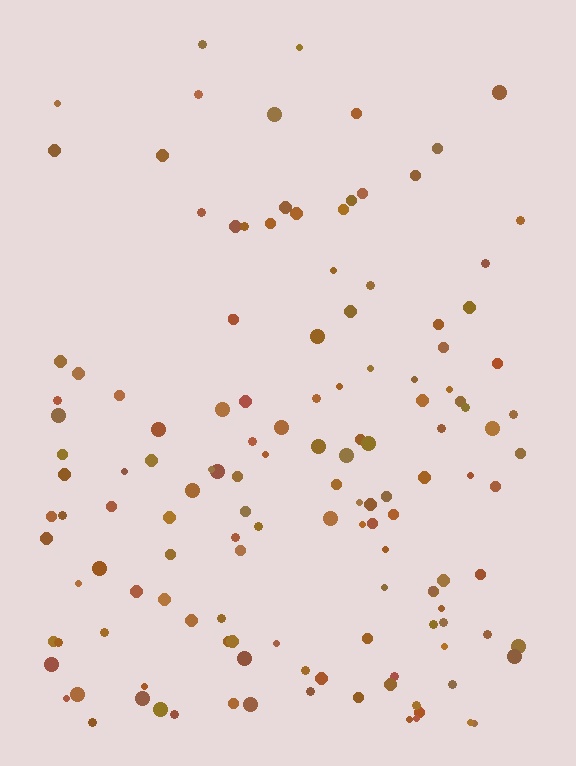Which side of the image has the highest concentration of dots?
The bottom.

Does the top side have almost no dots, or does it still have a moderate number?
Still a moderate number, just noticeably fewer than the bottom.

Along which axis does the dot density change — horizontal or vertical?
Vertical.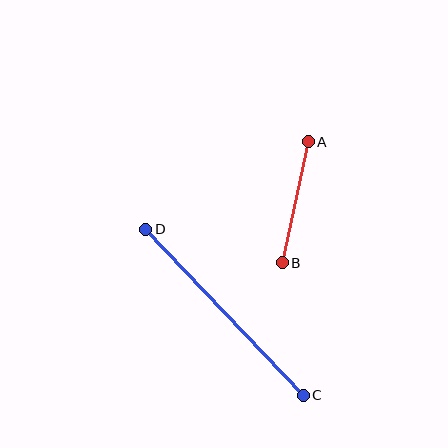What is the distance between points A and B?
The distance is approximately 124 pixels.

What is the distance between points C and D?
The distance is approximately 229 pixels.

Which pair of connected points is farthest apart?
Points C and D are farthest apart.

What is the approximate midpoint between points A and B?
The midpoint is at approximately (295, 202) pixels.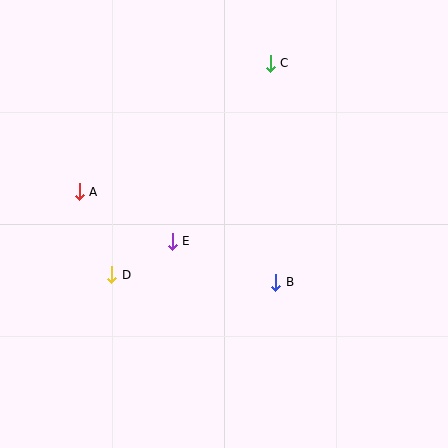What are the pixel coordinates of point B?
Point B is at (276, 282).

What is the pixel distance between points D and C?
The distance between D and C is 264 pixels.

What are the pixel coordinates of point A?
Point A is at (79, 192).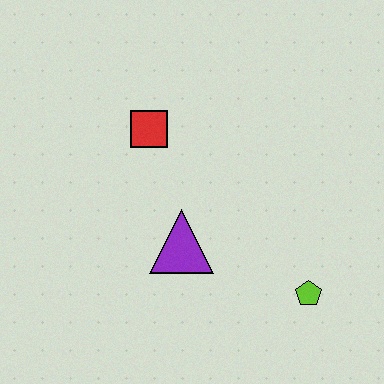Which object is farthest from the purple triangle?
The lime pentagon is farthest from the purple triangle.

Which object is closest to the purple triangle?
The red square is closest to the purple triangle.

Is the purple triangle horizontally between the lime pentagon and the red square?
Yes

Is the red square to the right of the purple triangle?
No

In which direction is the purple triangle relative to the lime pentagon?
The purple triangle is to the left of the lime pentagon.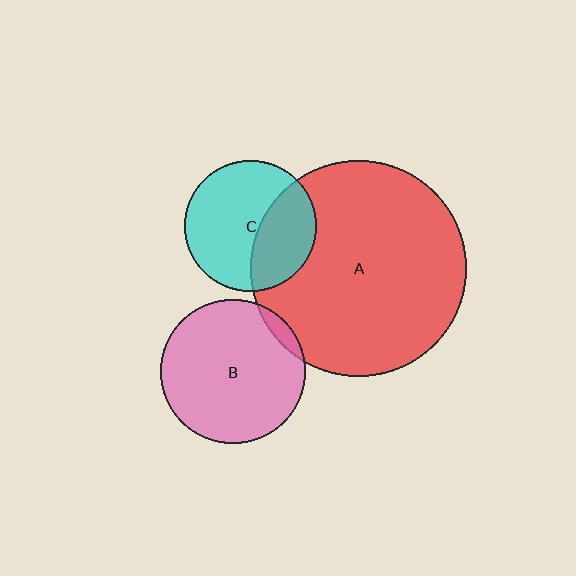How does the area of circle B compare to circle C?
Approximately 1.2 times.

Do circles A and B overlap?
Yes.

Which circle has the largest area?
Circle A (red).